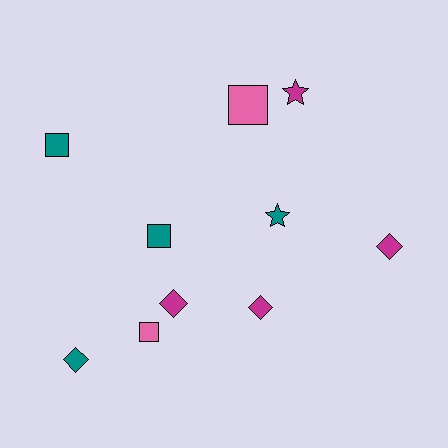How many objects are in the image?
There are 10 objects.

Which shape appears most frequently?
Square, with 4 objects.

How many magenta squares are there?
There are no magenta squares.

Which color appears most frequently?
Magenta, with 4 objects.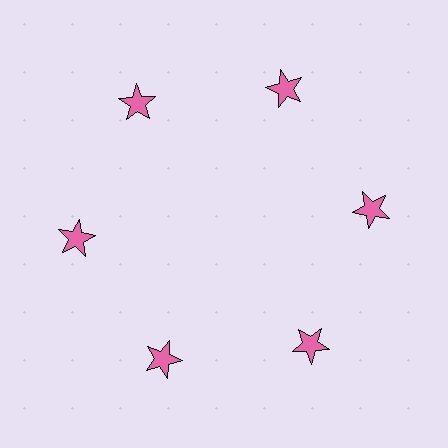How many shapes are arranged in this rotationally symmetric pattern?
There are 6 shapes, arranged in 6 groups of 1.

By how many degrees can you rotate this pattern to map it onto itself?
The pattern maps onto itself every 60 degrees of rotation.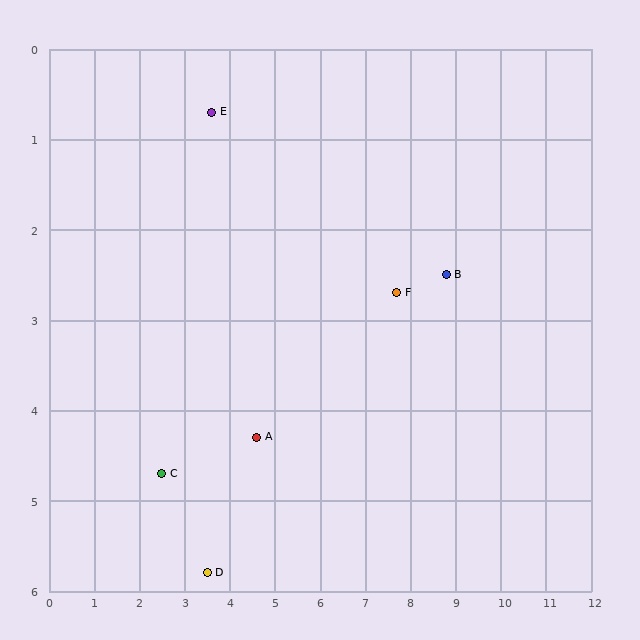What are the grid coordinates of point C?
Point C is at approximately (2.5, 4.7).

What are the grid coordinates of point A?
Point A is at approximately (4.6, 4.3).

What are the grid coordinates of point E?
Point E is at approximately (3.6, 0.7).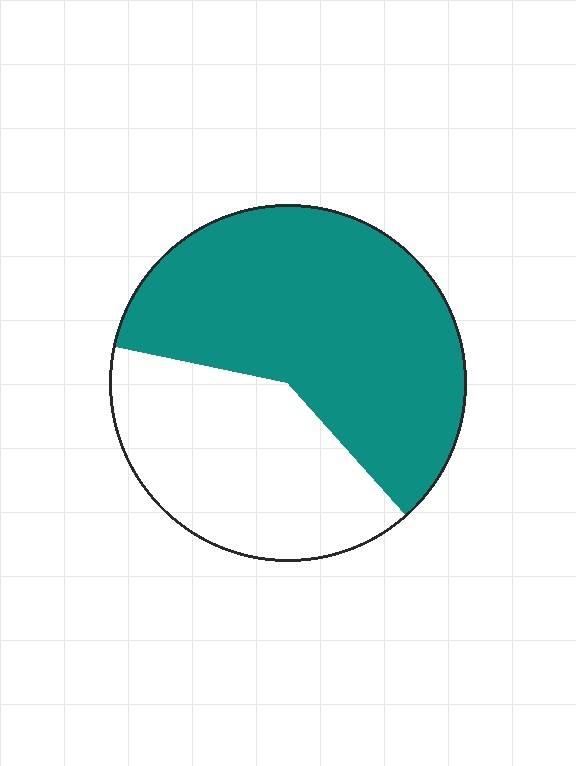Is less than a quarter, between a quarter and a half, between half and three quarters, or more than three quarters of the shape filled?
Between half and three quarters.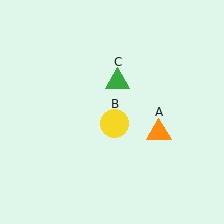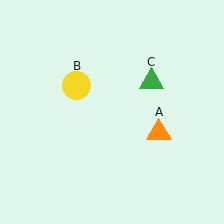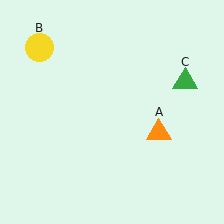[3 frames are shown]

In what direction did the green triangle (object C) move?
The green triangle (object C) moved right.